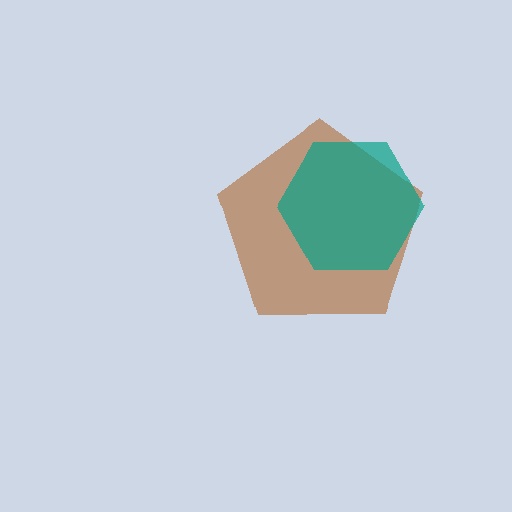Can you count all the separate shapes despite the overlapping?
Yes, there are 2 separate shapes.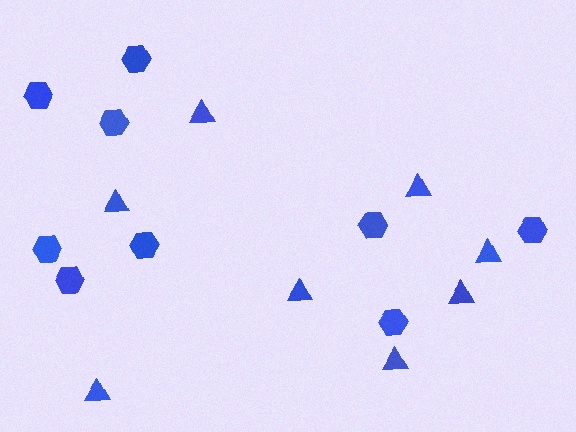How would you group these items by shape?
There are 2 groups: one group of triangles (8) and one group of hexagons (9).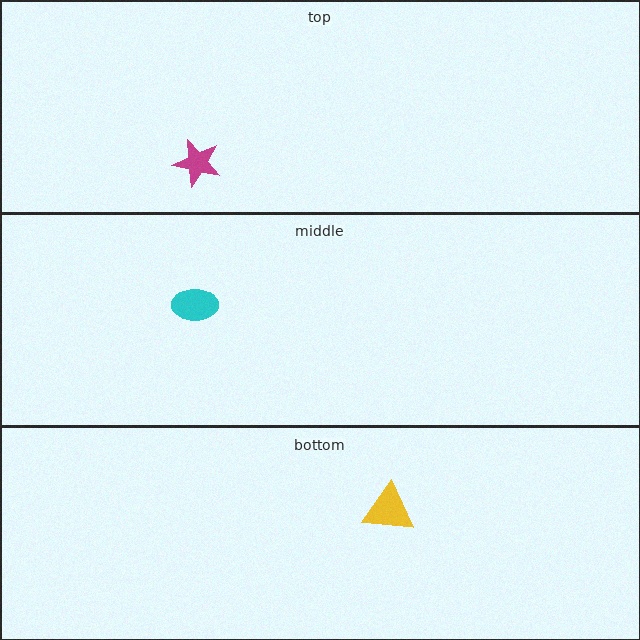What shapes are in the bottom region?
The yellow triangle.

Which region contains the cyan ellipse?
The middle region.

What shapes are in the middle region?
The cyan ellipse.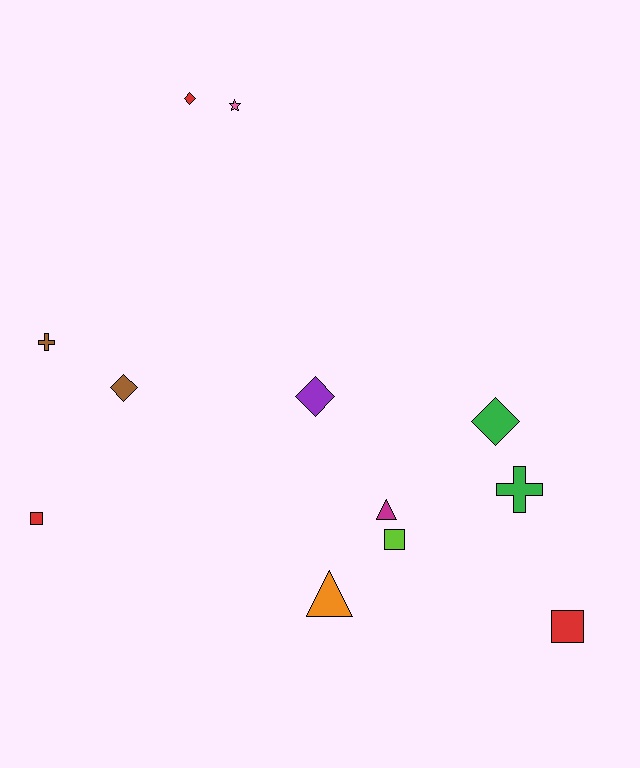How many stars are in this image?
There is 1 star.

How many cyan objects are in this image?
There are no cyan objects.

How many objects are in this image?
There are 12 objects.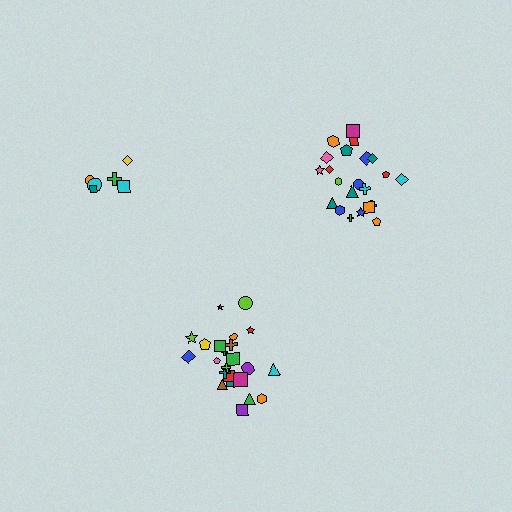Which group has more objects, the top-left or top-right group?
The top-right group.